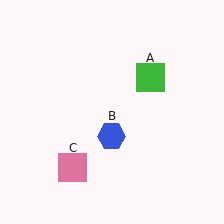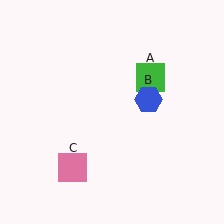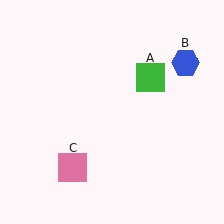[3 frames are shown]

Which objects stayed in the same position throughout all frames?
Green square (object A) and pink square (object C) remained stationary.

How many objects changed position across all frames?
1 object changed position: blue hexagon (object B).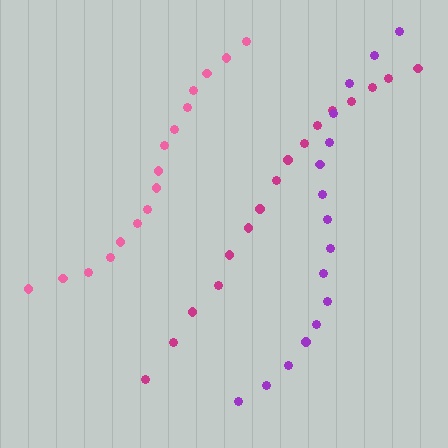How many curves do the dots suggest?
There are 3 distinct paths.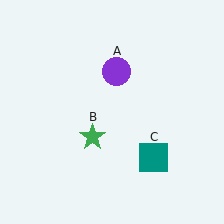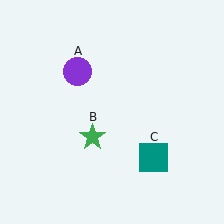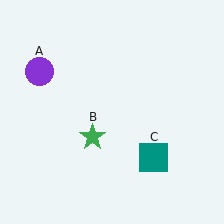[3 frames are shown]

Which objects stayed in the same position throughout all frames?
Green star (object B) and teal square (object C) remained stationary.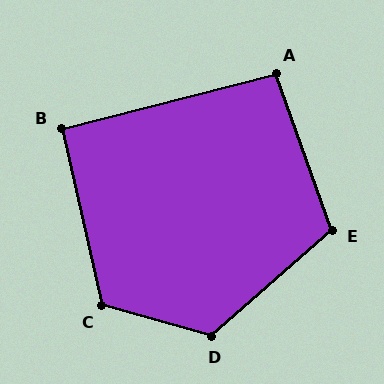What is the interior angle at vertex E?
Approximately 112 degrees (obtuse).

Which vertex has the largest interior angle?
D, at approximately 124 degrees.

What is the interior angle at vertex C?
Approximately 118 degrees (obtuse).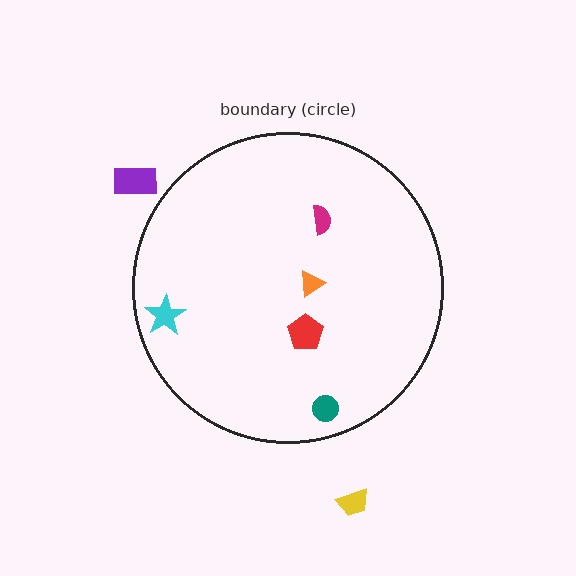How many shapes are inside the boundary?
5 inside, 2 outside.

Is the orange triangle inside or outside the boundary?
Inside.